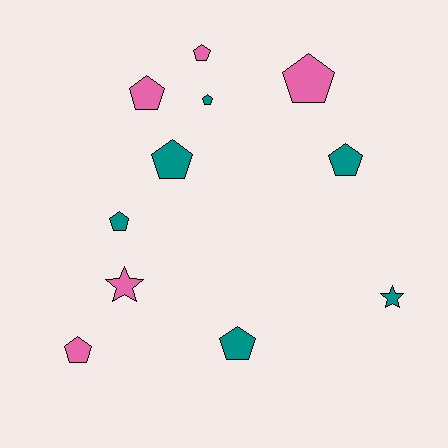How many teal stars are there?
There is 1 teal star.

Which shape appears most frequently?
Pentagon, with 9 objects.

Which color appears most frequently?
Teal, with 6 objects.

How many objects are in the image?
There are 11 objects.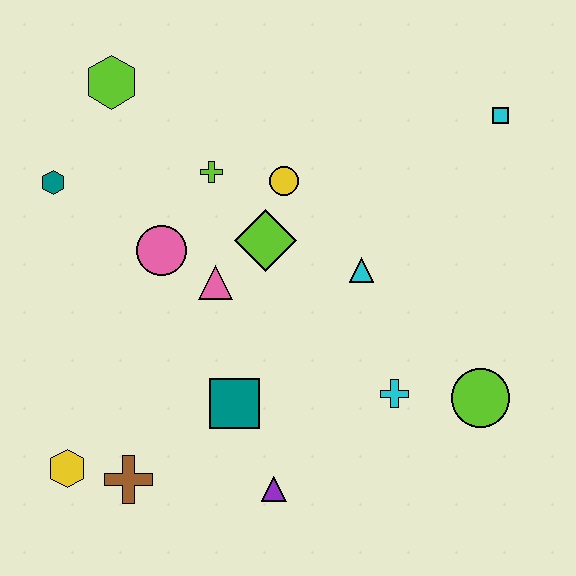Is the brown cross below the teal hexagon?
Yes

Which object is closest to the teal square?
The purple triangle is closest to the teal square.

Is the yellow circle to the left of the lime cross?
No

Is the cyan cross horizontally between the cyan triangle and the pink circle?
No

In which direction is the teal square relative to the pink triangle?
The teal square is below the pink triangle.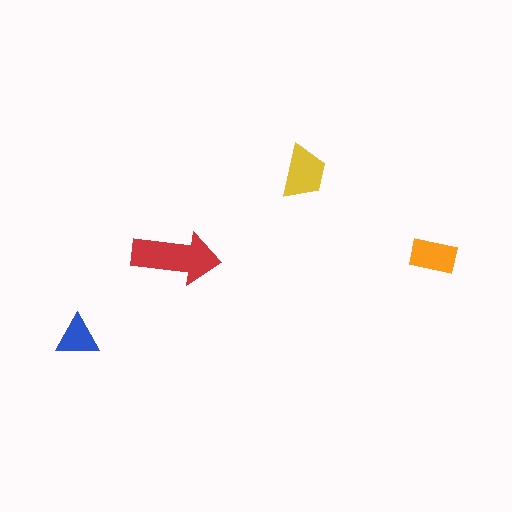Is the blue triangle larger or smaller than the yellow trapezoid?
Smaller.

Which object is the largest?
The red arrow.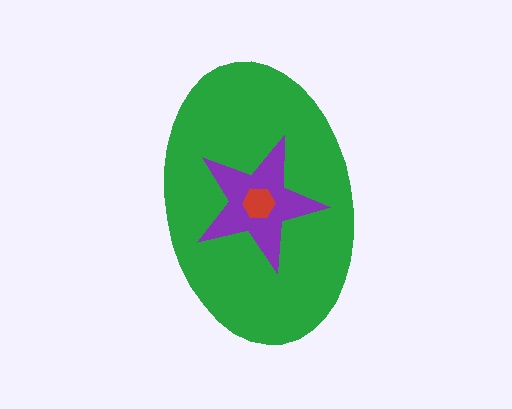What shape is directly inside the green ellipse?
The purple star.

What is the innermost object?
The red hexagon.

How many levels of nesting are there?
3.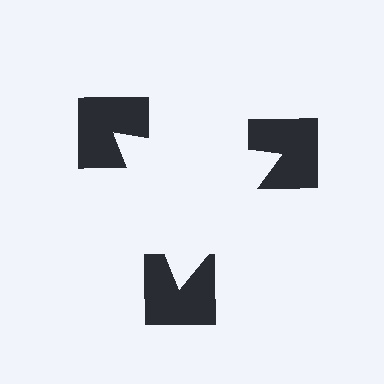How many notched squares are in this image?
There are 3 — one at each vertex of the illusory triangle.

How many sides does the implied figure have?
3 sides.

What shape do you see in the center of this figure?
An illusory triangle — its edges are inferred from the aligned wedge cuts in the notched squares, not physically drawn.